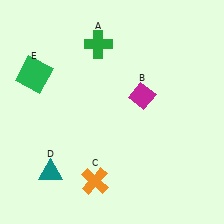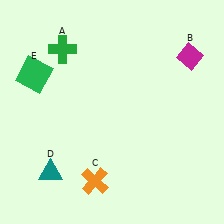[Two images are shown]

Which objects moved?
The objects that moved are: the green cross (A), the magenta diamond (B).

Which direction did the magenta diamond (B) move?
The magenta diamond (B) moved right.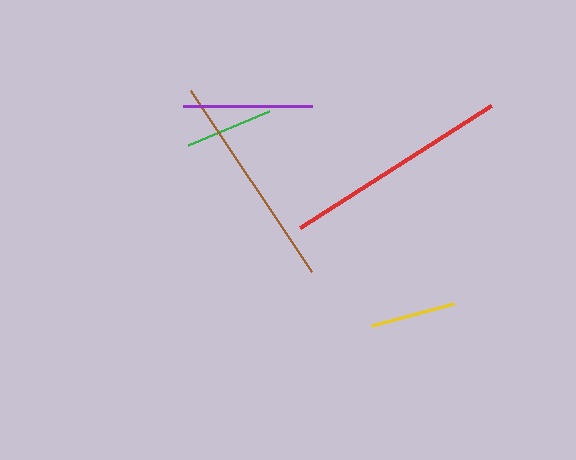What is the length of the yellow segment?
The yellow segment is approximately 86 pixels long.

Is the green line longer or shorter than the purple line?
The purple line is longer than the green line.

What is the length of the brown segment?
The brown segment is approximately 218 pixels long.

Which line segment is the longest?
The red line is the longest at approximately 226 pixels.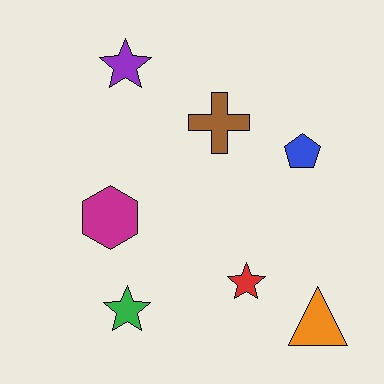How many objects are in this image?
There are 7 objects.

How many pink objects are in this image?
There are no pink objects.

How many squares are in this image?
There are no squares.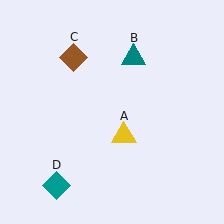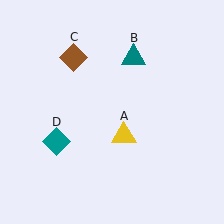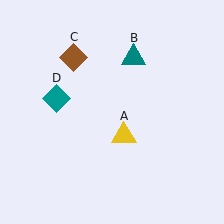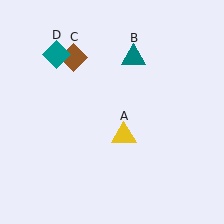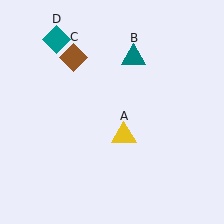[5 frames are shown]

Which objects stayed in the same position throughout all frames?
Yellow triangle (object A) and teal triangle (object B) and brown diamond (object C) remained stationary.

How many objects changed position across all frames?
1 object changed position: teal diamond (object D).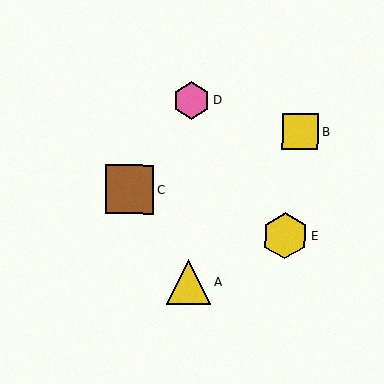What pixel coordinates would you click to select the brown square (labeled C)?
Click at (129, 189) to select the brown square C.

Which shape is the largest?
The brown square (labeled C) is the largest.